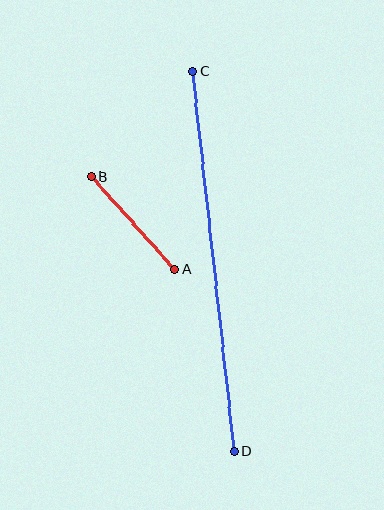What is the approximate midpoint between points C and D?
The midpoint is at approximately (213, 261) pixels.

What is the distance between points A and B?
The distance is approximately 124 pixels.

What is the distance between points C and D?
The distance is approximately 382 pixels.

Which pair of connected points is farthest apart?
Points C and D are farthest apart.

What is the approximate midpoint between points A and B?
The midpoint is at approximately (133, 223) pixels.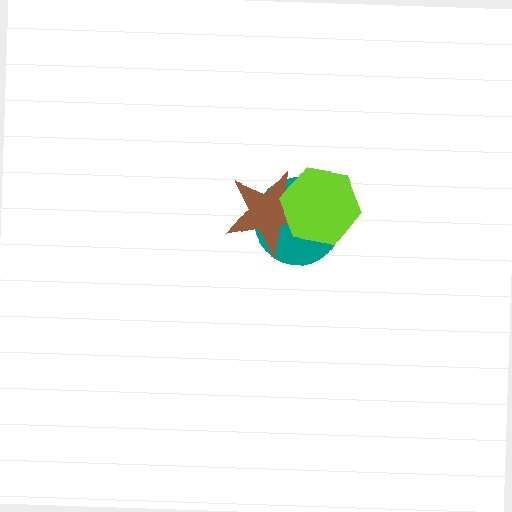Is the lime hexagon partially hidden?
No, no other shape covers it.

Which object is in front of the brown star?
The lime hexagon is in front of the brown star.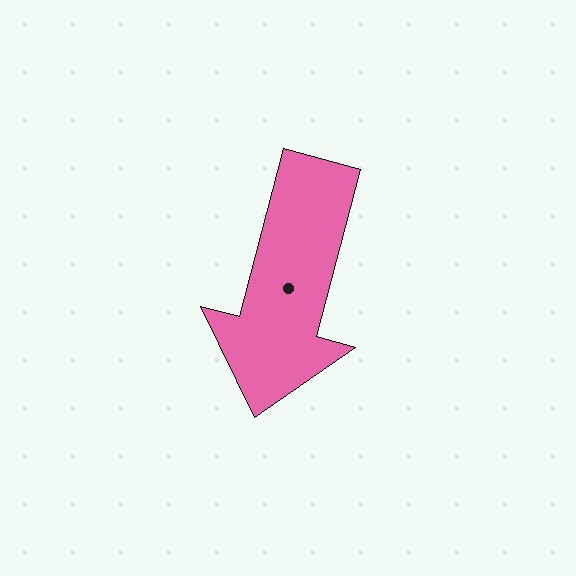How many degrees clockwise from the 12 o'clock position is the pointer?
Approximately 195 degrees.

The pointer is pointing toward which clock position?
Roughly 6 o'clock.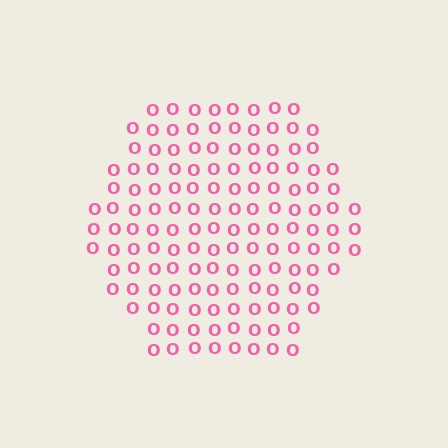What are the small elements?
The small elements are letter O's.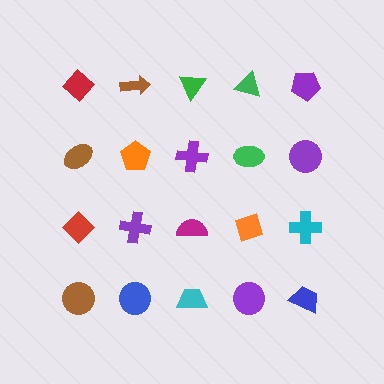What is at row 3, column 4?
An orange diamond.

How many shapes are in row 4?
5 shapes.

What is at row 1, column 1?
A red diamond.